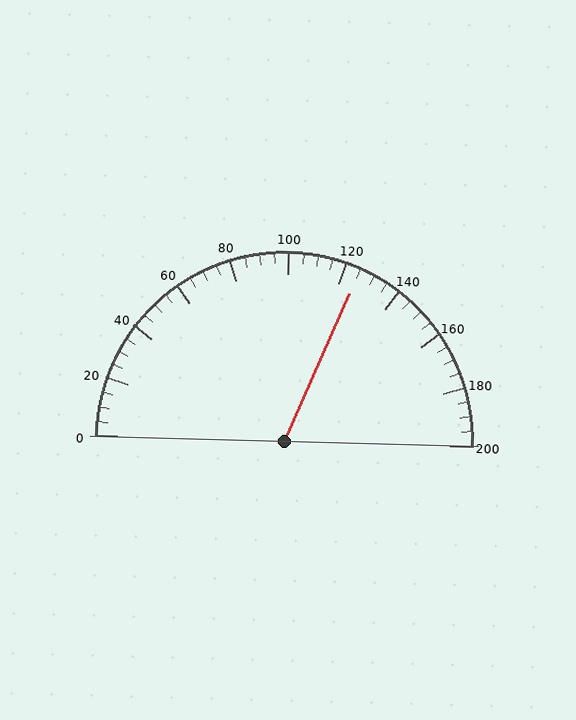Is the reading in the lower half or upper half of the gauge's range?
The reading is in the upper half of the range (0 to 200).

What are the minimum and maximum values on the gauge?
The gauge ranges from 0 to 200.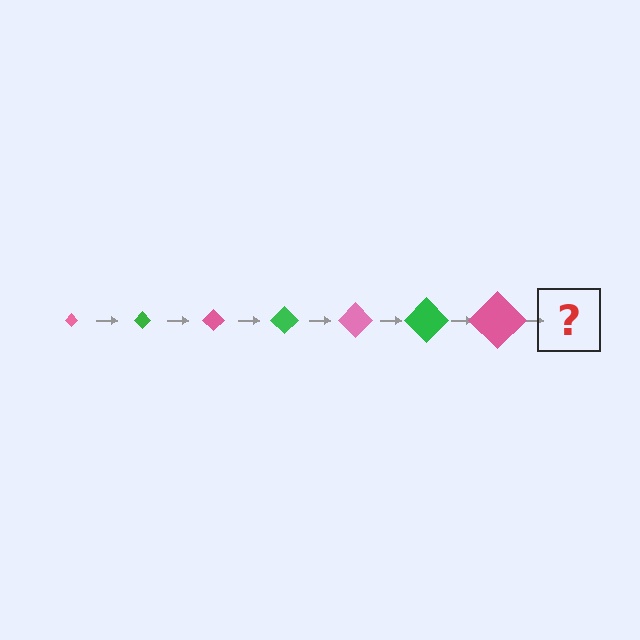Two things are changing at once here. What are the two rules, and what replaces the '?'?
The two rules are that the diamond grows larger each step and the color cycles through pink and green. The '?' should be a green diamond, larger than the previous one.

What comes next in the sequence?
The next element should be a green diamond, larger than the previous one.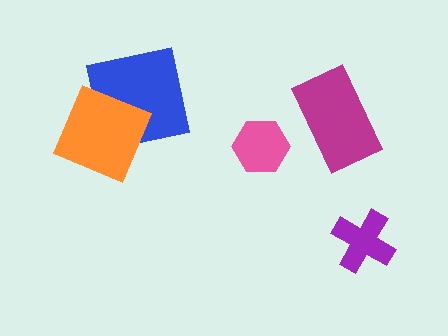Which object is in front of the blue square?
The orange square is in front of the blue square.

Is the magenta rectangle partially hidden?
No, no other shape covers it.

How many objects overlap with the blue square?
1 object overlaps with the blue square.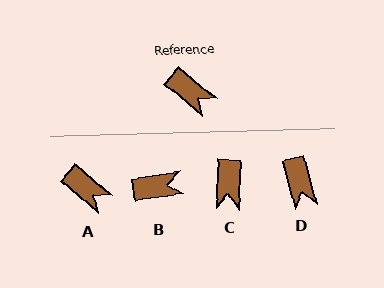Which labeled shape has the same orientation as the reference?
A.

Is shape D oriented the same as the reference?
No, it is off by about 35 degrees.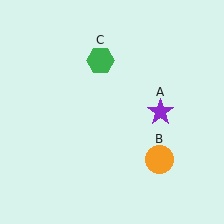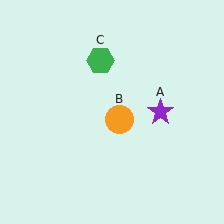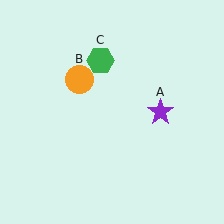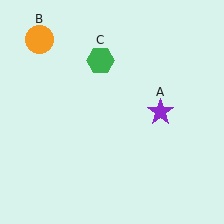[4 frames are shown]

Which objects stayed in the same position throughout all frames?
Purple star (object A) and green hexagon (object C) remained stationary.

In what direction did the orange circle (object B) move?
The orange circle (object B) moved up and to the left.